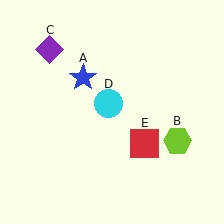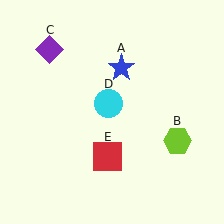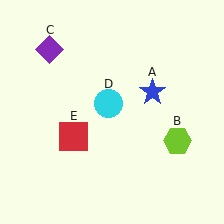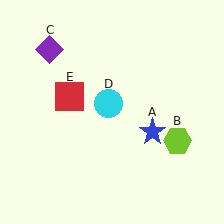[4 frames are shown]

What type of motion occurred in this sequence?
The blue star (object A), red square (object E) rotated clockwise around the center of the scene.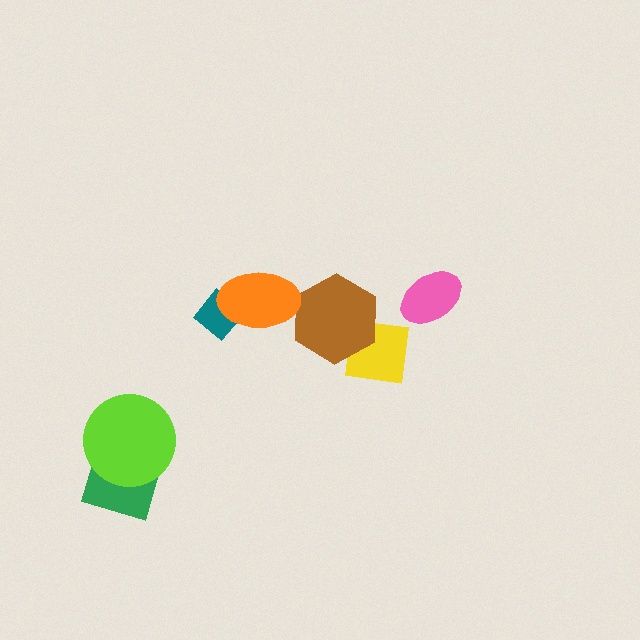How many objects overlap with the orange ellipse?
1 object overlaps with the orange ellipse.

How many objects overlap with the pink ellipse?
0 objects overlap with the pink ellipse.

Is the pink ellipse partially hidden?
No, no other shape covers it.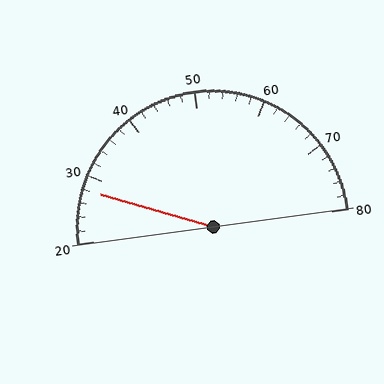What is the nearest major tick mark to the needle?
The nearest major tick mark is 30.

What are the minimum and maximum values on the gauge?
The gauge ranges from 20 to 80.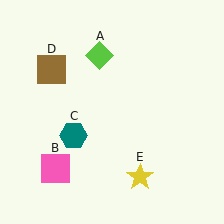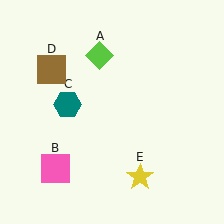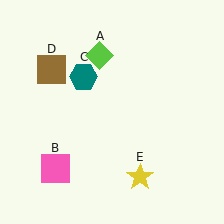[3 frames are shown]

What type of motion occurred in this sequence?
The teal hexagon (object C) rotated clockwise around the center of the scene.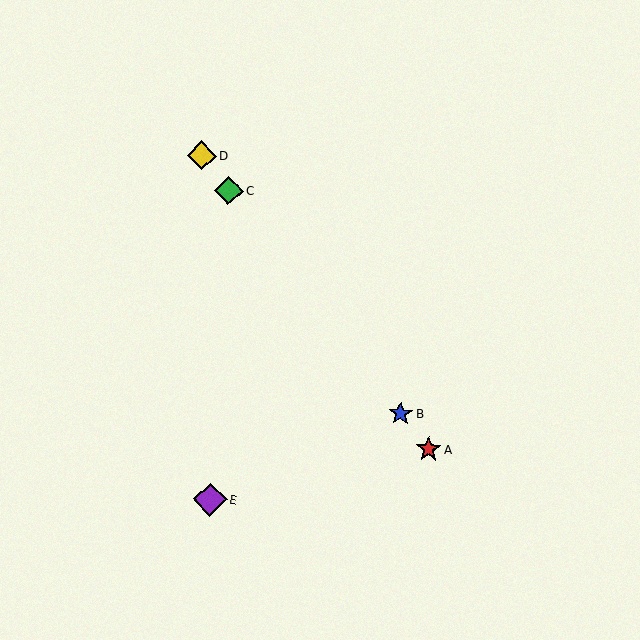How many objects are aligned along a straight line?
4 objects (A, B, C, D) are aligned along a straight line.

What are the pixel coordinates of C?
Object C is at (229, 190).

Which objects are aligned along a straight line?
Objects A, B, C, D are aligned along a straight line.